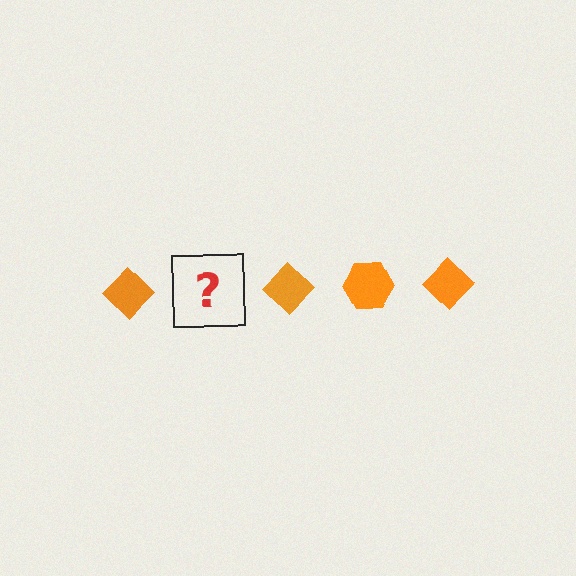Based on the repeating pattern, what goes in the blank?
The blank should be an orange hexagon.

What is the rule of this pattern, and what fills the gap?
The rule is that the pattern cycles through diamond, hexagon shapes in orange. The gap should be filled with an orange hexagon.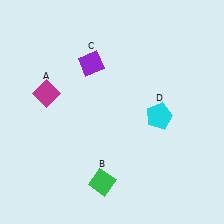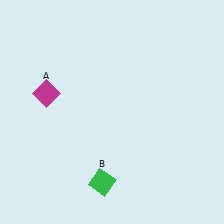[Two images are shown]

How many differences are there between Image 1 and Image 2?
There are 2 differences between the two images.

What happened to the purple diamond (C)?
The purple diamond (C) was removed in Image 2. It was in the top-left area of Image 1.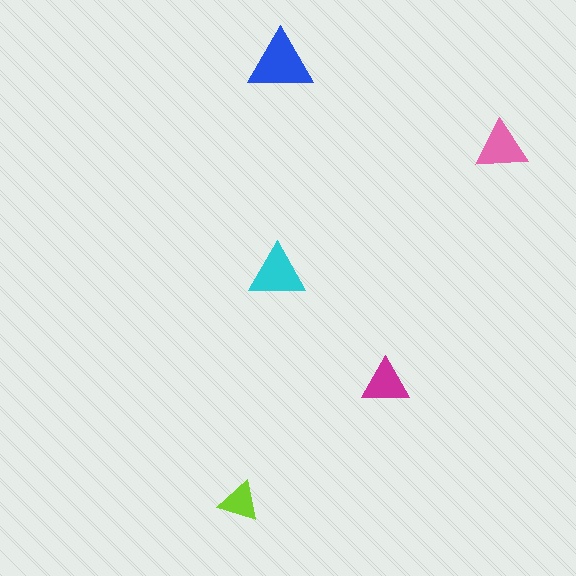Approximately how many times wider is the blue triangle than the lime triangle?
About 1.5 times wider.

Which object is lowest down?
The lime triangle is bottommost.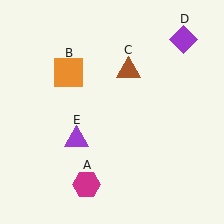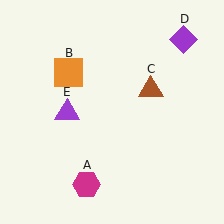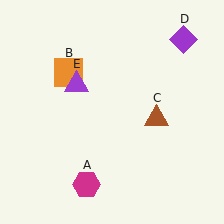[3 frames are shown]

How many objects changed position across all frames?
2 objects changed position: brown triangle (object C), purple triangle (object E).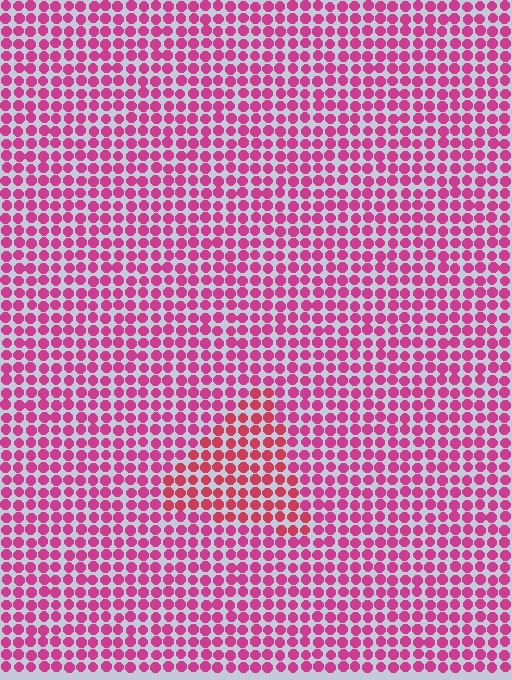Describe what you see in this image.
The image is filled with small magenta elements in a uniform arrangement. A triangle-shaped region is visible where the elements are tinted to a slightly different hue, forming a subtle color boundary.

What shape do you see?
I see a triangle.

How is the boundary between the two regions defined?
The boundary is defined purely by a slight shift in hue (about 23 degrees). Spacing, size, and orientation are identical on both sides.